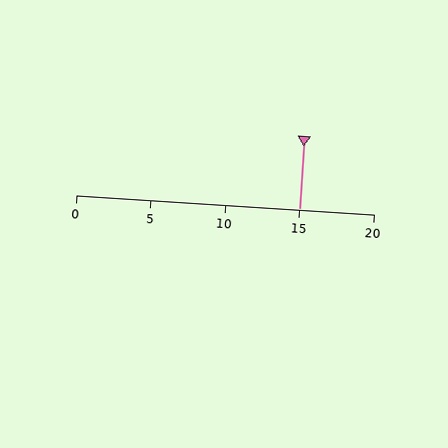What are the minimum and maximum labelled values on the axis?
The axis runs from 0 to 20.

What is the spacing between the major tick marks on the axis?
The major ticks are spaced 5 apart.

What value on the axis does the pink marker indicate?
The marker indicates approximately 15.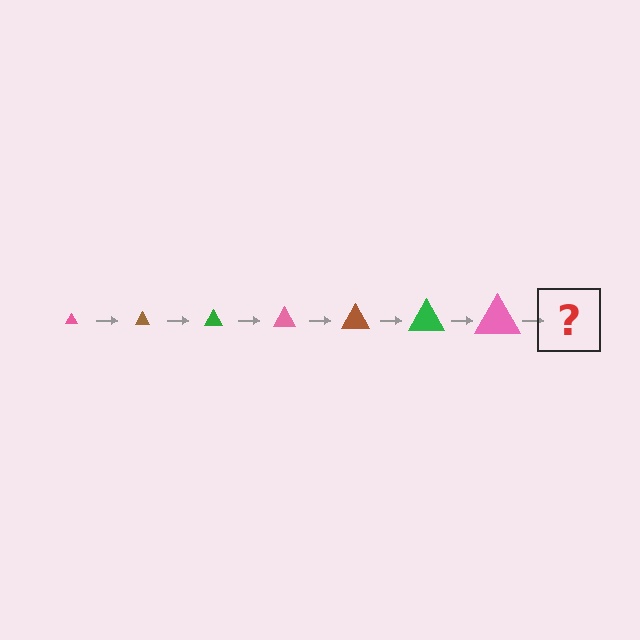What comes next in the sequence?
The next element should be a brown triangle, larger than the previous one.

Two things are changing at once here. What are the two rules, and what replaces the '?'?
The two rules are that the triangle grows larger each step and the color cycles through pink, brown, and green. The '?' should be a brown triangle, larger than the previous one.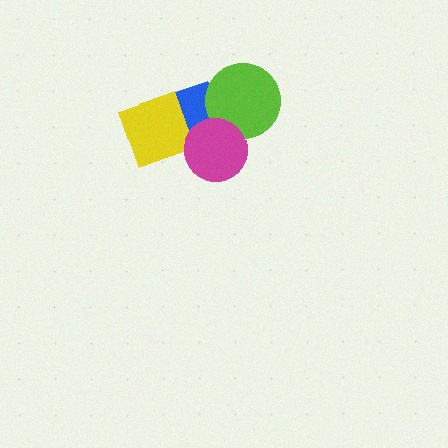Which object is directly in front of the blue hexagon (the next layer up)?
The yellow diamond is directly in front of the blue hexagon.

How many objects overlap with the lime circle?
2 objects overlap with the lime circle.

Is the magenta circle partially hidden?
No, no other shape covers it.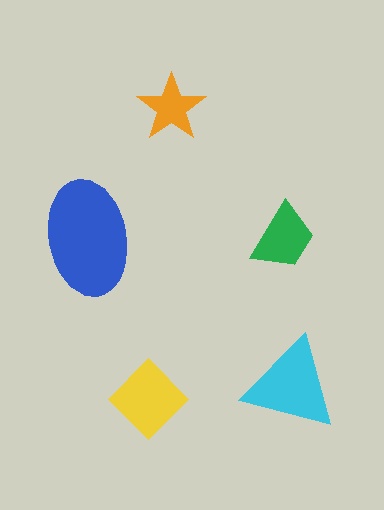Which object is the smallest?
The orange star.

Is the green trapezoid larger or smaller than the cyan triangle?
Smaller.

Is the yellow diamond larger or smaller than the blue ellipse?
Smaller.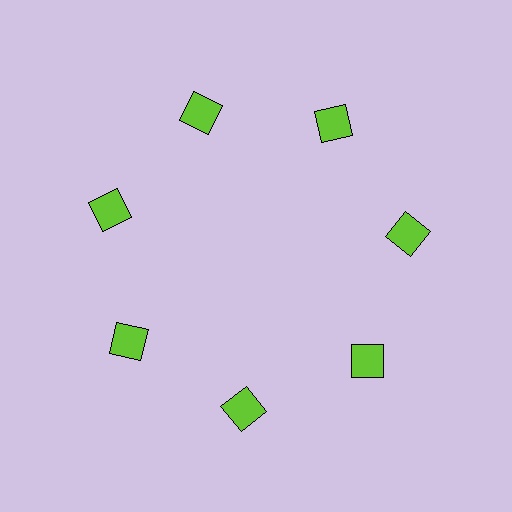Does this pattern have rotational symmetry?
Yes, this pattern has 7-fold rotational symmetry. It looks the same after rotating 51 degrees around the center.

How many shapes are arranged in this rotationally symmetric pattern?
There are 7 shapes, arranged in 7 groups of 1.